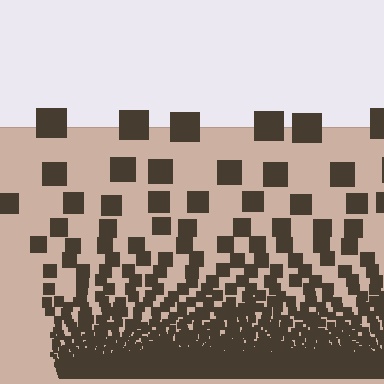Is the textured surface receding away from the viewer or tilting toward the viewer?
The surface appears to tilt toward the viewer. Texture elements get larger and sparser toward the top.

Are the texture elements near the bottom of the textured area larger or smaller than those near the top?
Smaller. The gradient is inverted — elements near the bottom are smaller and denser.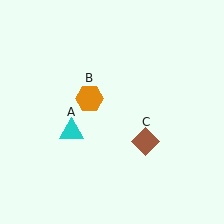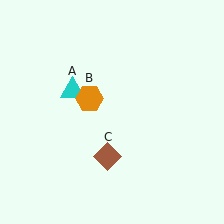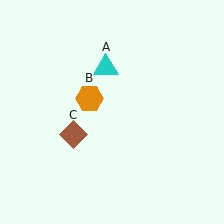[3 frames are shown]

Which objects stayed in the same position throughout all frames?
Orange hexagon (object B) remained stationary.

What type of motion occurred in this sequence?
The cyan triangle (object A), brown diamond (object C) rotated clockwise around the center of the scene.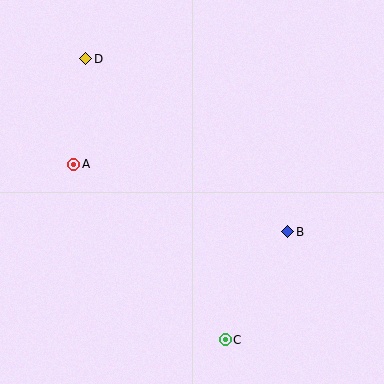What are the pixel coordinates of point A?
Point A is at (74, 164).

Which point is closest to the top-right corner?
Point B is closest to the top-right corner.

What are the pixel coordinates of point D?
Point D is at (86, 59).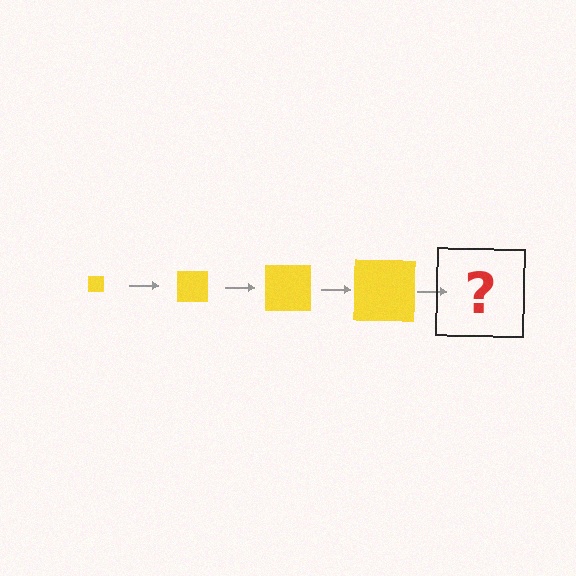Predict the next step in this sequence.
The next step is a yellow square, larger than the previous one.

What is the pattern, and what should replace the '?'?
The pattern is that the square gets progressively larger each step. The '?' should be a yellow square, larger than the previous one.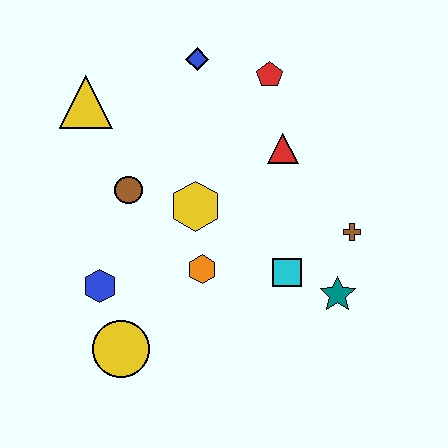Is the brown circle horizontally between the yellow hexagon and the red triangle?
No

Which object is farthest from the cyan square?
The yellow triangle is farthest from the cyan square.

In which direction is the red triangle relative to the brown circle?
The red triangle is to the right of the brown circle.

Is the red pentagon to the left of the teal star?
Yes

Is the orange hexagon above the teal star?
Yes